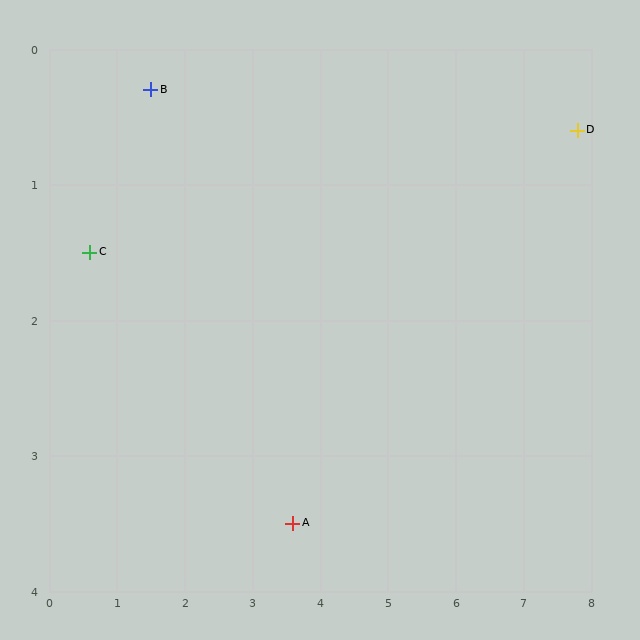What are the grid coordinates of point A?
Point A is at approximately (3.6, 3.5).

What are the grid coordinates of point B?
Point B is at approximately (1.5, 0.3).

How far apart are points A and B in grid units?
Points A and B are about 3.8 grid units apart.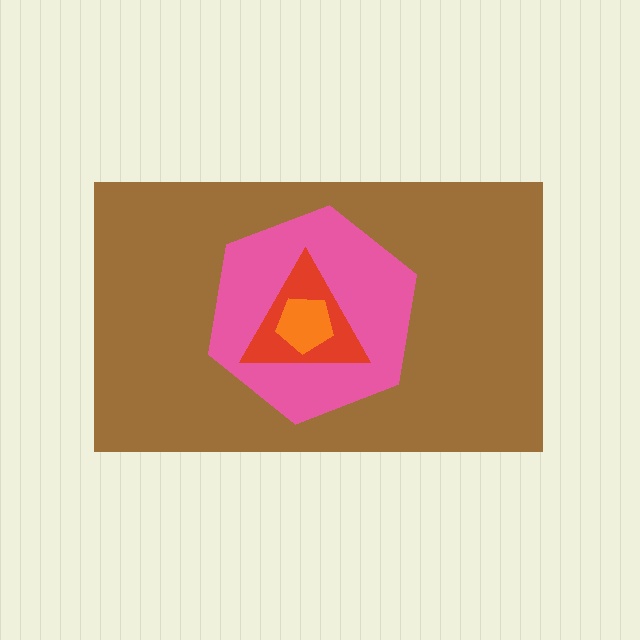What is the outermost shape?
The brown rectangle.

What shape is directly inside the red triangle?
The orange pentagon.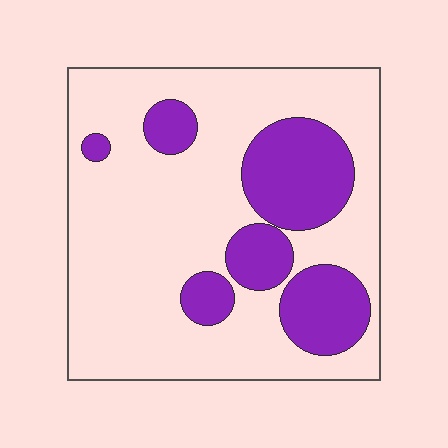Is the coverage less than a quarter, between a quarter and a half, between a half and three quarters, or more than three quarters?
Between a quarter and a half.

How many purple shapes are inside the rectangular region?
6.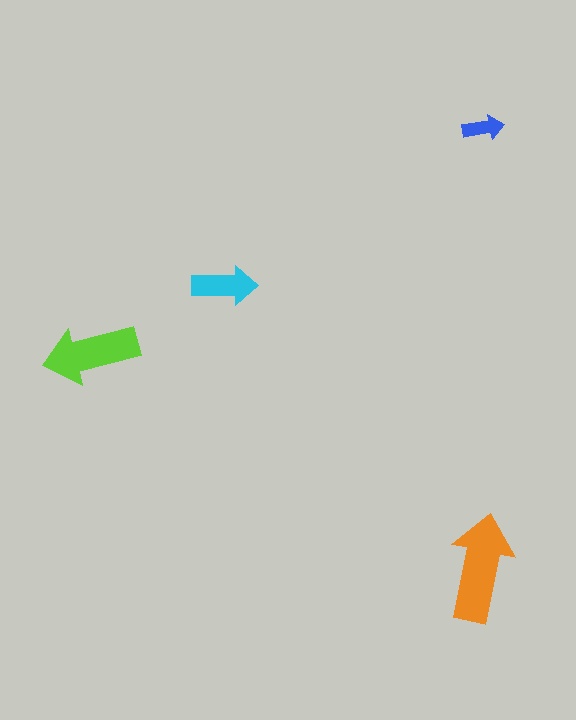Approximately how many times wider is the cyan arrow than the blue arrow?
About 1.5 times wider.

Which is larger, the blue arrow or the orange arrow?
The orange one.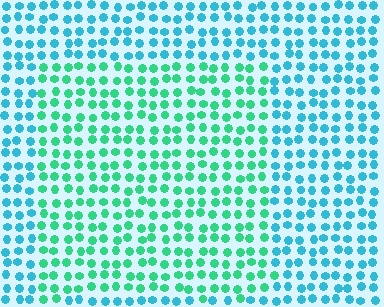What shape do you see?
I see a rectangle.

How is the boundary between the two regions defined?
The boundary is defined purely by a slight shift in hue (about 40 degrees). Spacing, size, and orientation are identical on both sides.